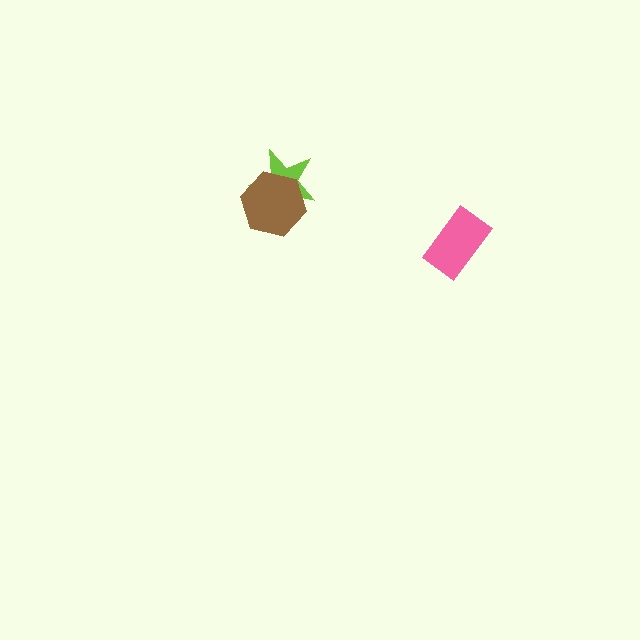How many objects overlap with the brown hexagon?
1 object overlaps with the brown hexagon.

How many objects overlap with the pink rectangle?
0 objects overlap with the pink rectangle.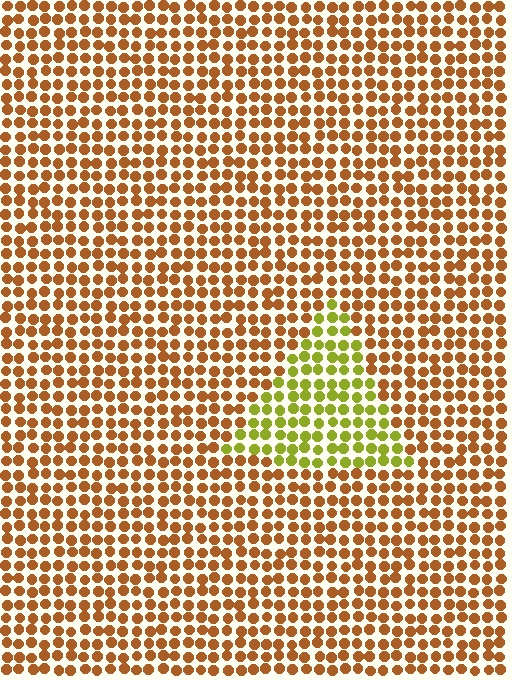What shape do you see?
I see a triangle.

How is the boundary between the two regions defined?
The boundary is defined purely by a slight shift in hue (about 48 degrees). Spacing, size, and orientation are identical on both sides.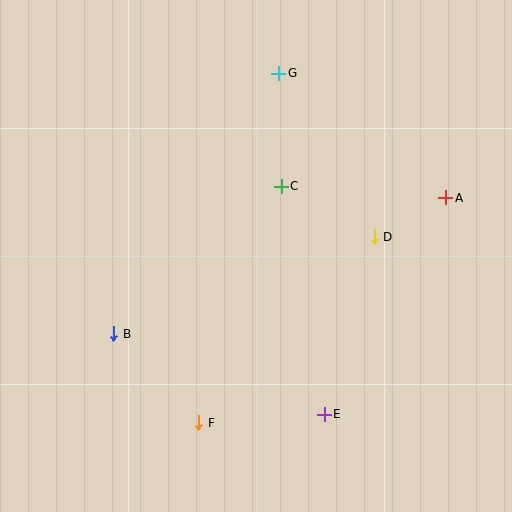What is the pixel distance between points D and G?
The distance between D and G is 189 pixels.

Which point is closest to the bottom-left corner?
Point B is closest to the bottom-left corner.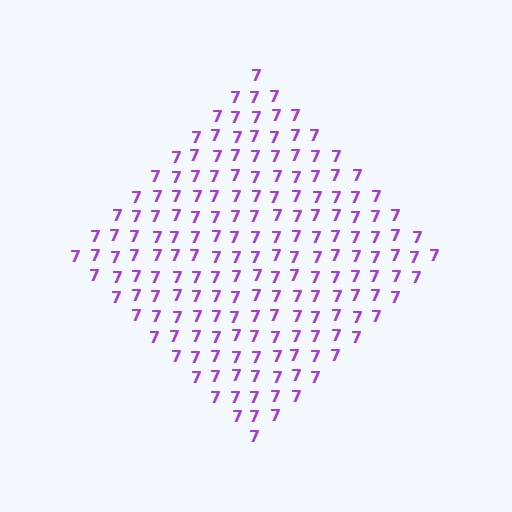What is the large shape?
The large shape is a diamond.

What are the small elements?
The small elements are digit 7's.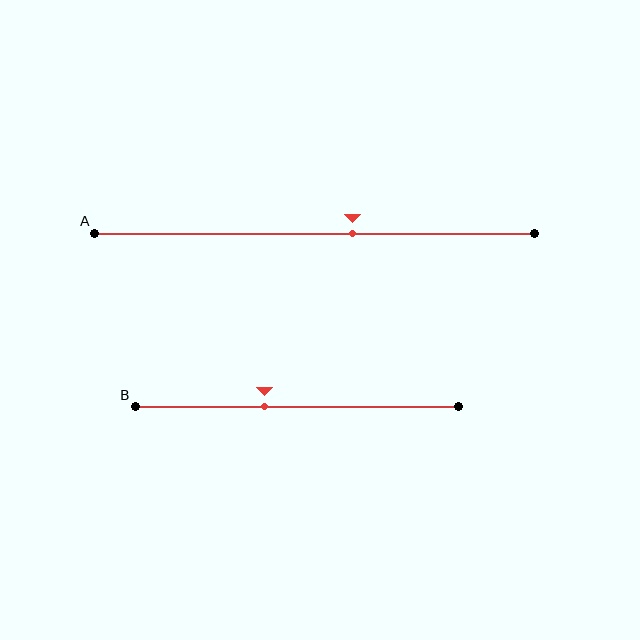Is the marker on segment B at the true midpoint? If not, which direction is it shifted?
No, the marker on segment B is shifted to the left by about 10% of the segment length.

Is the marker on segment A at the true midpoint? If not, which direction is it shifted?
No, the marker on segment A is shifted to the right by about 9% of the segment length.